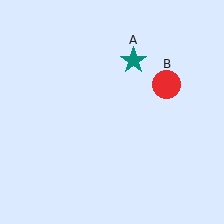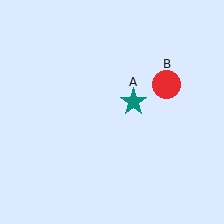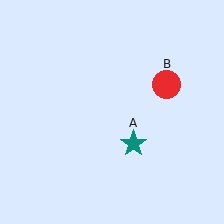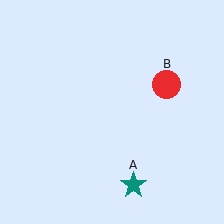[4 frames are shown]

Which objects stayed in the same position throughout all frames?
Red circle (object B) remained stationary.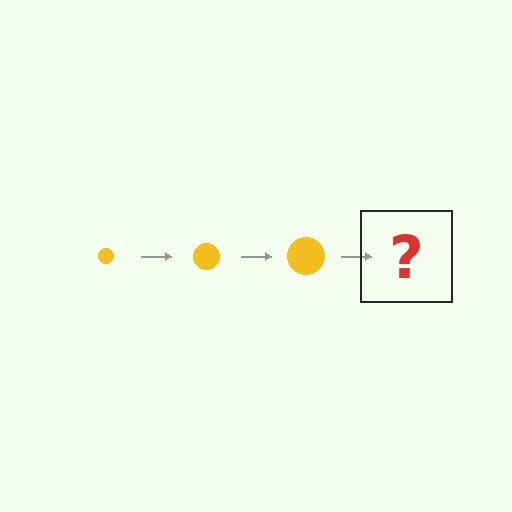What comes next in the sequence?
The next element should be a yellow circle, larger than the previous one.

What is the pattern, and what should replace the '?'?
The pattern is that the circle gets progressively larger each step. The '?' should be a yellow circle, larger than the previous one.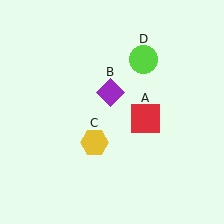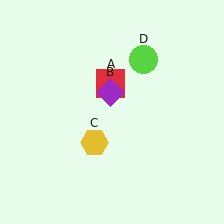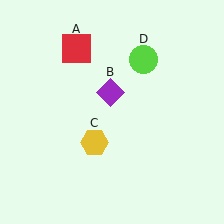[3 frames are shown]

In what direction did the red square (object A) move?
The red square (object A) moved up and to the left.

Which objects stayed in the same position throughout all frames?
Purple diamond (object B) and yellow hexagon (object C) and lime circle (object D) remained stationary.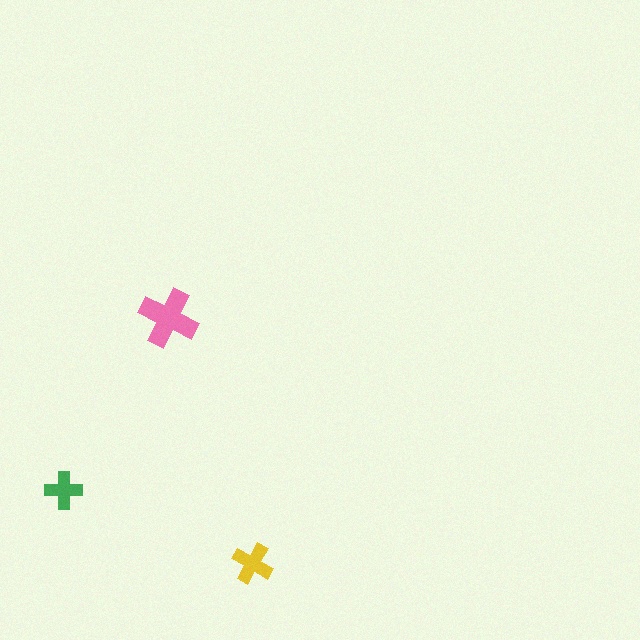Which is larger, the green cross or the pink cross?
The pink one.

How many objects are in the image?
There are 3 objects in the image.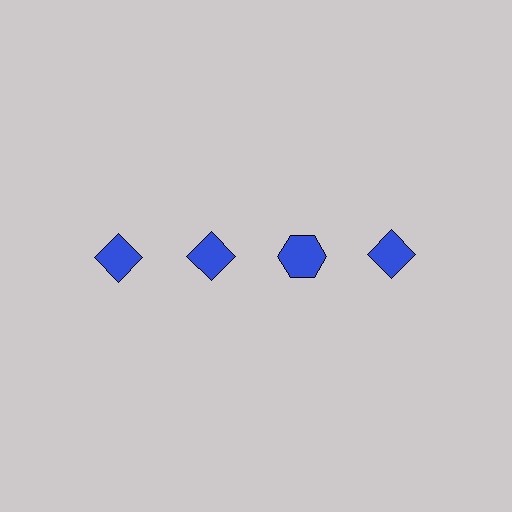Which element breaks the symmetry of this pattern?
The blue hexagon in the top row, center column breaks the symmetry. All other shapes are blue diamonds.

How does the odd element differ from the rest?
It has a different shape: hexagon instead of diamond.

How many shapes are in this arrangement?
There are 4 shapes arranged in a grid pattern.